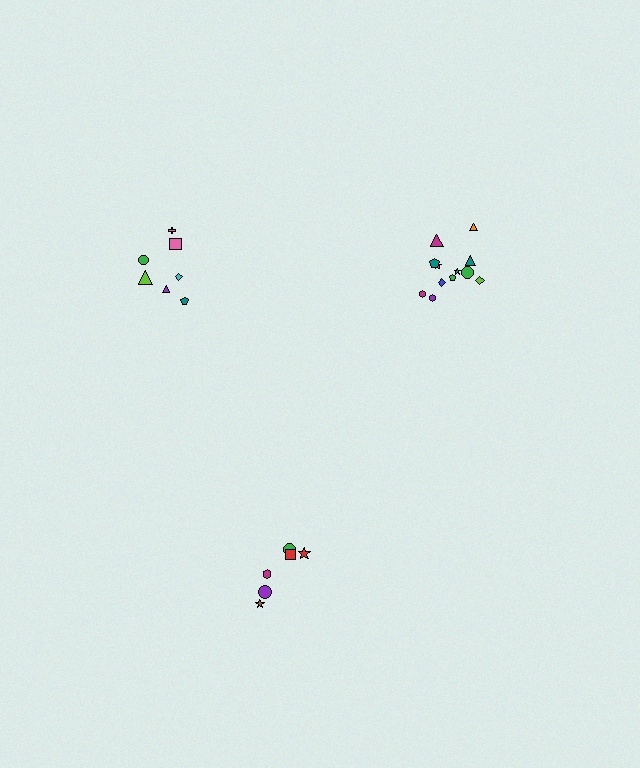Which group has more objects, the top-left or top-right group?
The top-right group.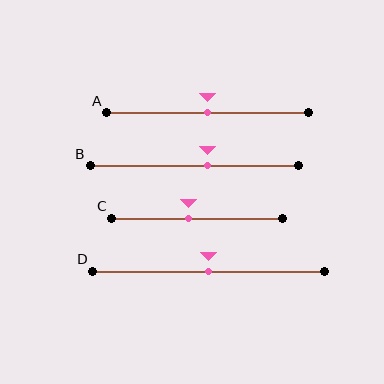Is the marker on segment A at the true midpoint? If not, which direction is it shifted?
Yes, the marker on segment A is at the true midpoint.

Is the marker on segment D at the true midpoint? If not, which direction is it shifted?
Yes, the marker on segment D is at the true midpoint.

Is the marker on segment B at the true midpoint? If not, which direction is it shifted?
No, the marker on segment B is shifted to the right by about 6% of the segment length.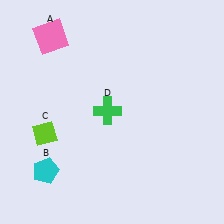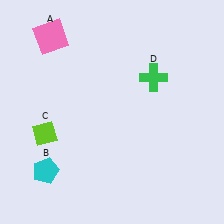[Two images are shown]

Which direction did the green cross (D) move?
The green cross (D) moved right.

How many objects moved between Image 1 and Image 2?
1 object moved between the two images.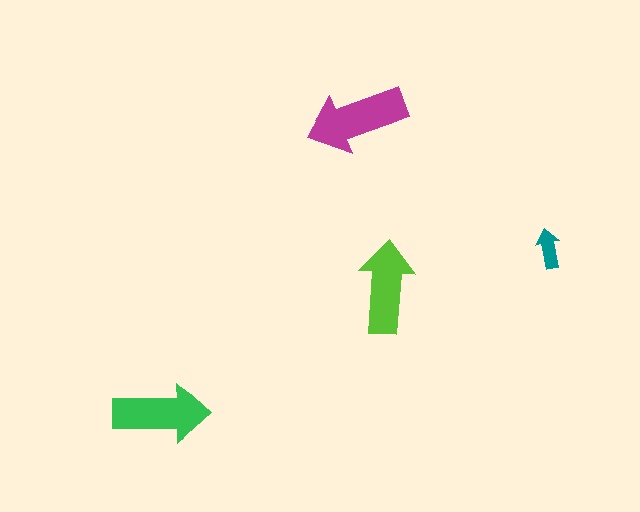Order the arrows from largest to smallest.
the magenta one, the green one, the lime one, the teal one.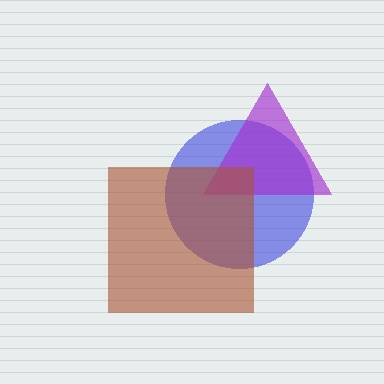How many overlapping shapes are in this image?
There are 3 overlapping shapes in the image.